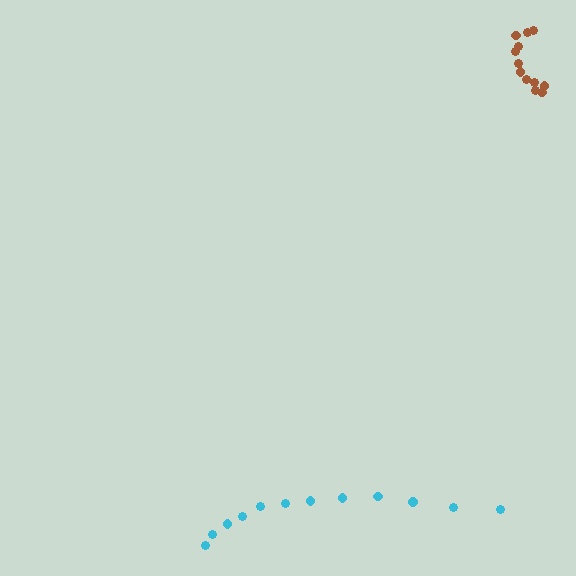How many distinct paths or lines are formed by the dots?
There are 2 distinct paths.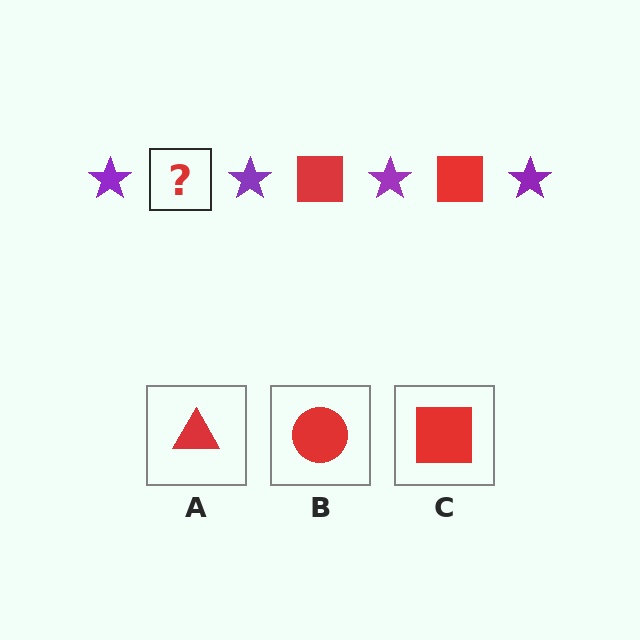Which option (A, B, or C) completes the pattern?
C.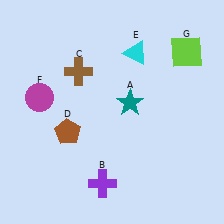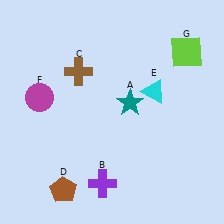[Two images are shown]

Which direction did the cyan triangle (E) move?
The cyan triangle (E) moved down.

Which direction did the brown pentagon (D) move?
The brown pentagon (D) moved down.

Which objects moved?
The objects that moved are: the brown pentagon (D), the cyan triangle (E).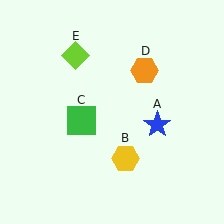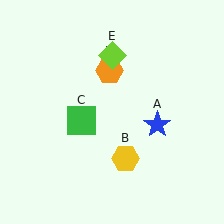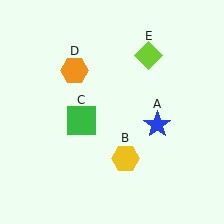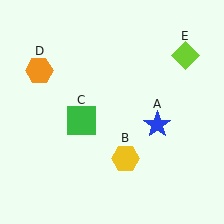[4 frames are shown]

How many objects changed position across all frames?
2 objects changed position: orange hexagon (object D), lime diamond (object E).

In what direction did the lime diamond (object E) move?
The lime diamond (object E) moved right.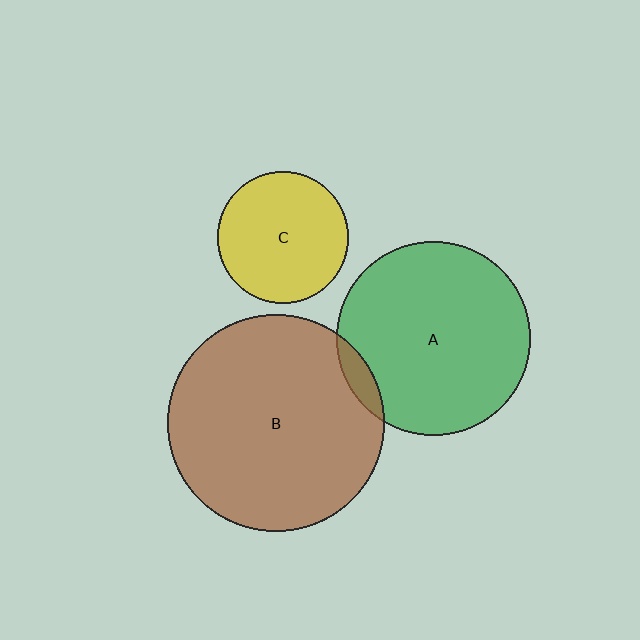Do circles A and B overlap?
Yes.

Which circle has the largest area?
Circle B (brown).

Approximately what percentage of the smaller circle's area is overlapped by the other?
Approximately 5%.